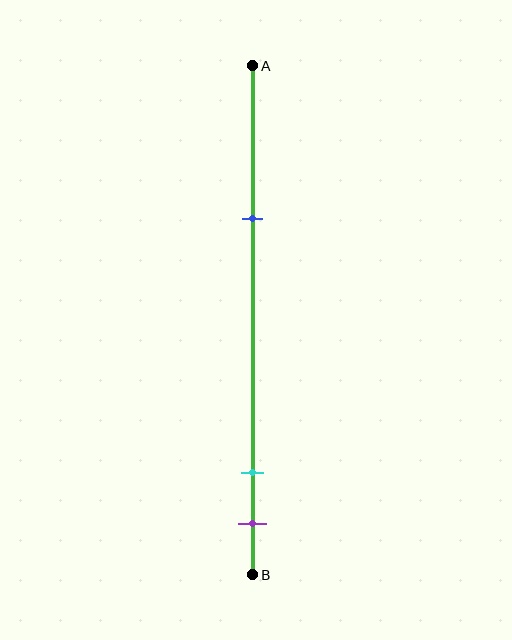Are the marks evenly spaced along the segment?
No, the marks are not evenly spaced.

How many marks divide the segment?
There are 3 marks dividing the segment.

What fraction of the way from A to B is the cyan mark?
The cyan mark is approximately 80% (0.8) of the way from A to B.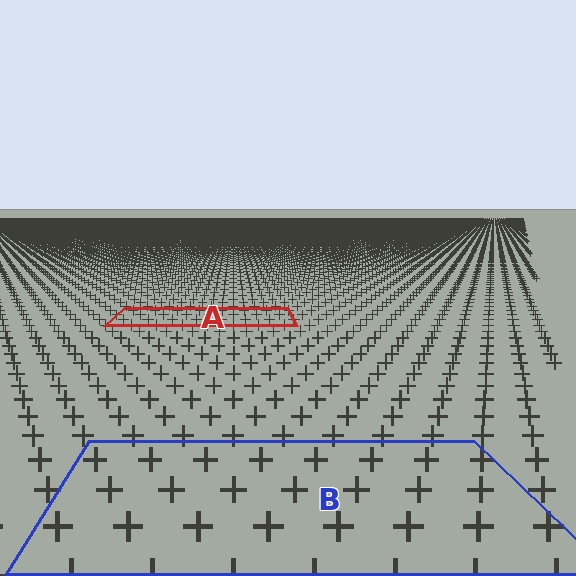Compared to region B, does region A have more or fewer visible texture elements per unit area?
Region A has more texture elements per unit area — they are packed more densely because it is farther away.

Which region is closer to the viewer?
Region B is closer. The texture elements there are larger and more spread out.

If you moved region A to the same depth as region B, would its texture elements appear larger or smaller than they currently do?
They would appear larger. At a closer depth, the same texture elements are projected at a bigger on-screen size.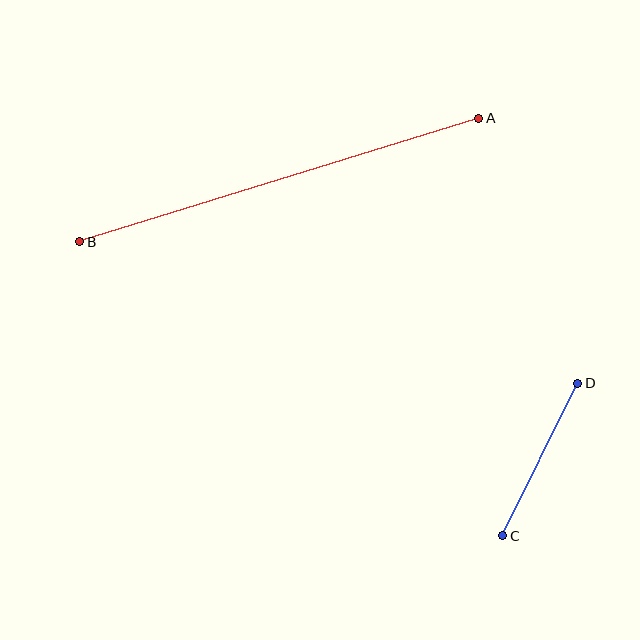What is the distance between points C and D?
The distance is approximately 170 pixels.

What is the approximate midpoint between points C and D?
The midpoint is at approximately (540, 459) pixels.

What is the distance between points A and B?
The distance is approximately 417 pixels.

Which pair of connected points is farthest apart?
Points A and B are farthest apart.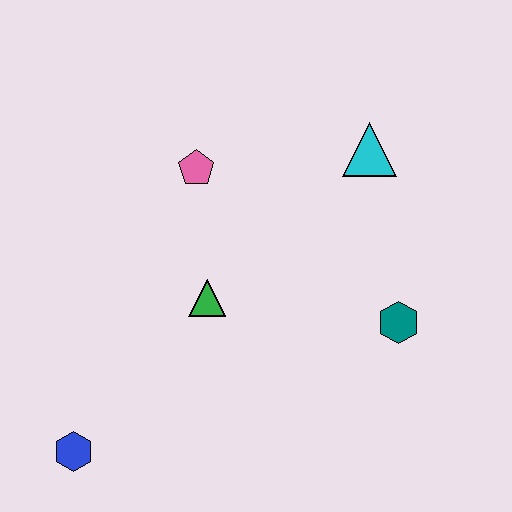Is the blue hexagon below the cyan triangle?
Yes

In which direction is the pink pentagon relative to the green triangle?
The pink pentagon is above the green triangle.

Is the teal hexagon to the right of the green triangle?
Yes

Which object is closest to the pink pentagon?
The green triangle is closest to the pink pentagon.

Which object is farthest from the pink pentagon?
The blue hexagon is farthest from the pink pentagon.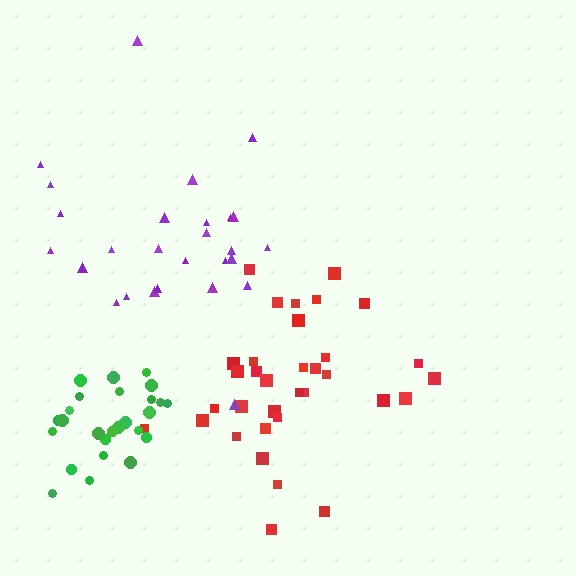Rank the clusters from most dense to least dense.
green, red, purple.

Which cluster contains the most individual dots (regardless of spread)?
Red (34).